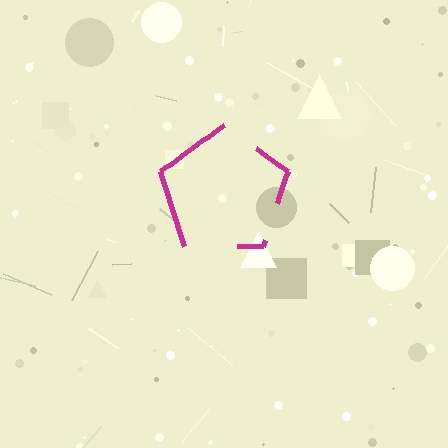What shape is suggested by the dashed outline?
The dashed outline suggests a pentagon.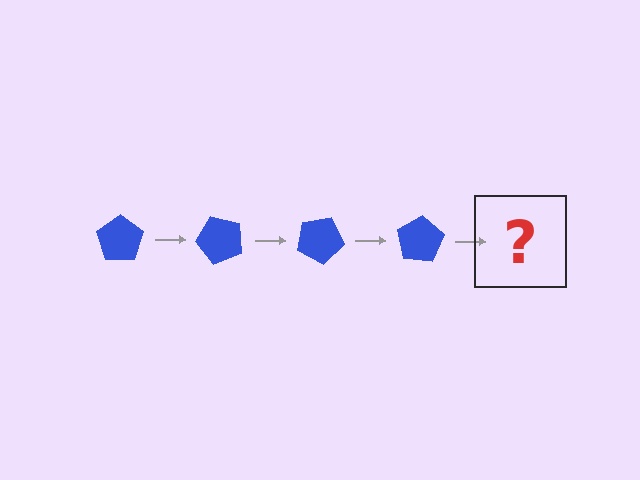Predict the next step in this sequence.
The next step is a blue pentagon rotated 200 degrees.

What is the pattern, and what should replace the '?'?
The pattern is that the pentagon rotates 50 degrees each step. The '?' should be a blue pentagon rotated 200 degrees.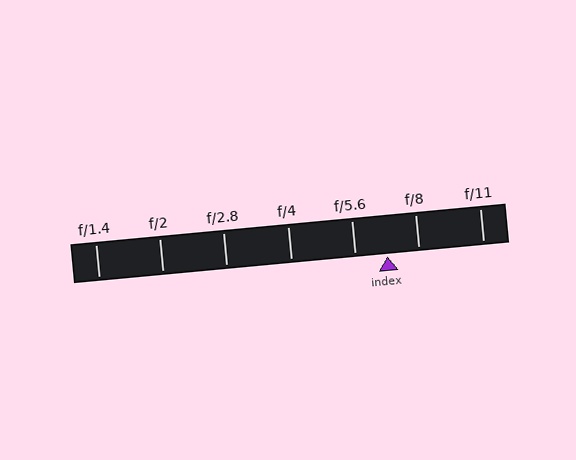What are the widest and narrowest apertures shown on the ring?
The widest aperture shown is f/1.4 and the narrowest is f/11.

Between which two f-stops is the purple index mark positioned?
The index mark is between f/5.6 and f/8.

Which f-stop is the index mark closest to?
The index mark is closest to f/5.6.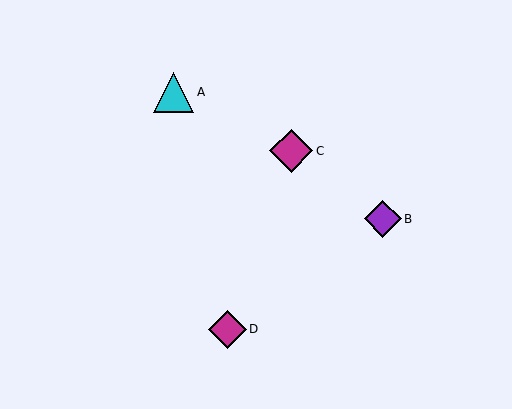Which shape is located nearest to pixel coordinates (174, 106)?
The cyan triangle (labeled A) at (173, 92) is nearest to that location.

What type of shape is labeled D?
Shape D is a magenta diamond.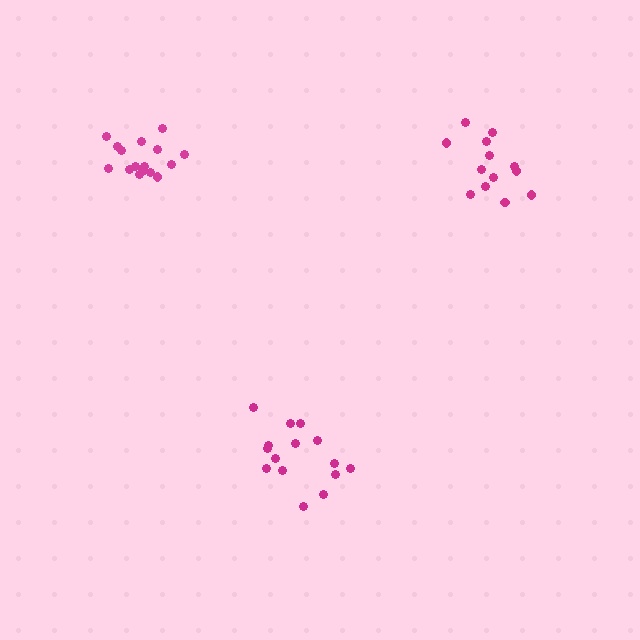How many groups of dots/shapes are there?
There are 3 groups.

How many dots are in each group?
Group 1: 16 dots, Group 2: 15 dots, Group 3: 13 dots (44 total).